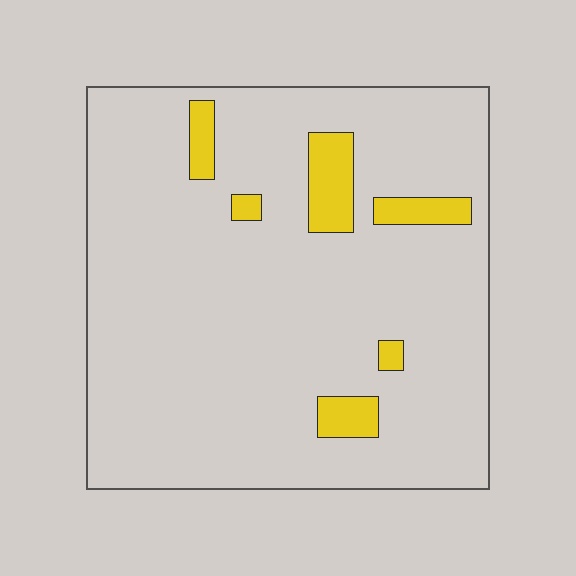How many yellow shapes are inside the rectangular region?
6.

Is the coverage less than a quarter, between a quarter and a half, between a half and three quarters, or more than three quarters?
Less than a quarter.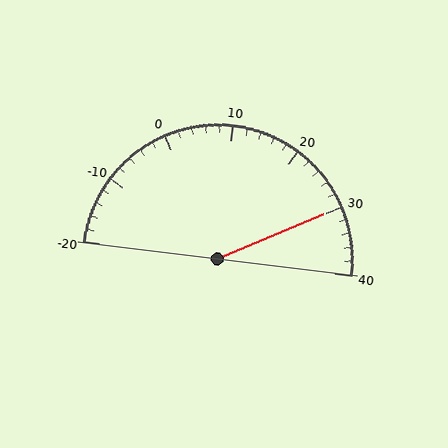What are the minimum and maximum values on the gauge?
The gauge ranges from -20 to 40.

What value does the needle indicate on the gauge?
The needle indicates approximately 30.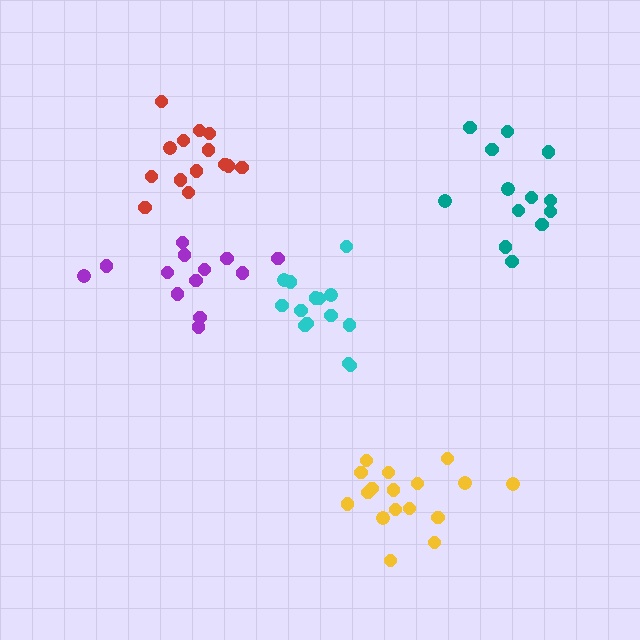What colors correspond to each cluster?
The clusters are colored: cyan, yellow, purple, red, teal.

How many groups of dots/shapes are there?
There are 5 groups.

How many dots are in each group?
Group 1: 14 dots, Group 2: 17 dots, Group 3: 13 dots, Group 4: 14 dots, Group 5: 13 dots (71 total).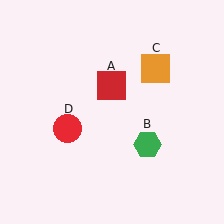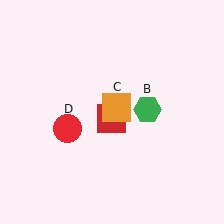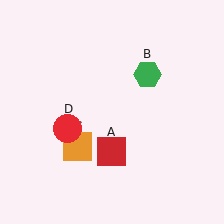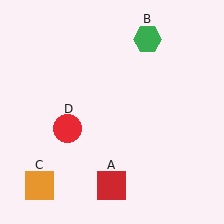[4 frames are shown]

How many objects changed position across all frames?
3 objects changed position: red square (object A), green hexagon (object B), orange square (object C).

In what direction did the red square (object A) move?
The red square (object A) moved down.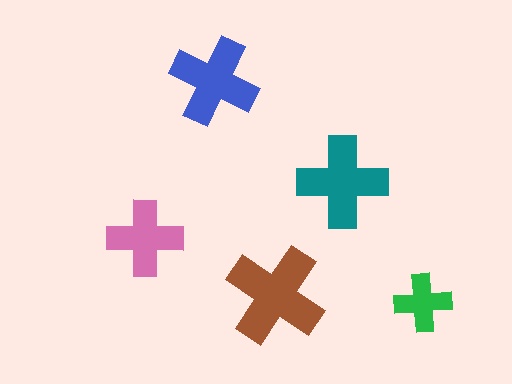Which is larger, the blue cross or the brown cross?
The brown one.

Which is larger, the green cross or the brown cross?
The brown one.